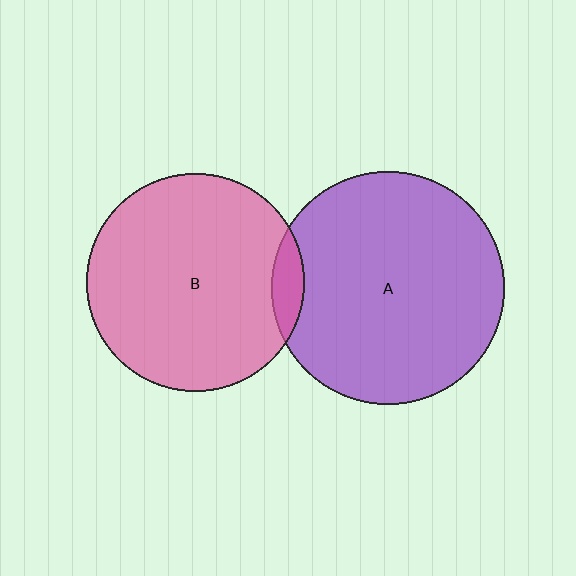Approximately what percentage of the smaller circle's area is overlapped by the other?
Approximately 5%.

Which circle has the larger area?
Circle A (purple).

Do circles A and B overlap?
Yes.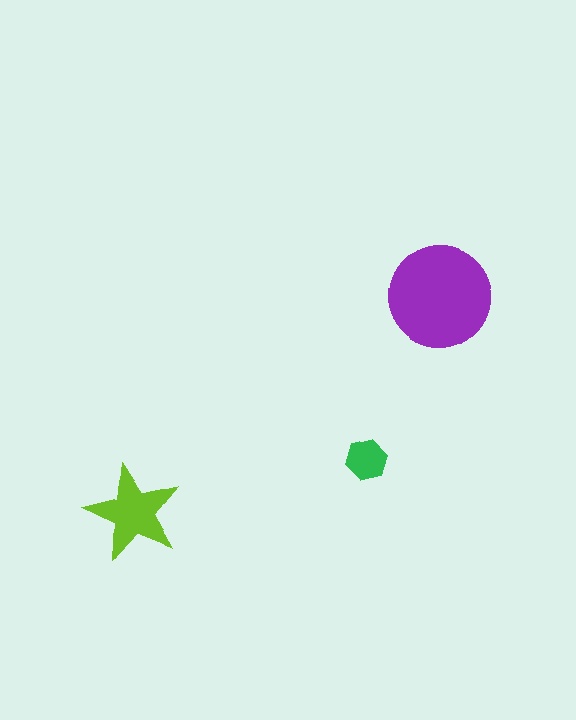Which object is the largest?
The purple circle.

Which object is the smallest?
The green hexagon.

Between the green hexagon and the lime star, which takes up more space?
The lime star.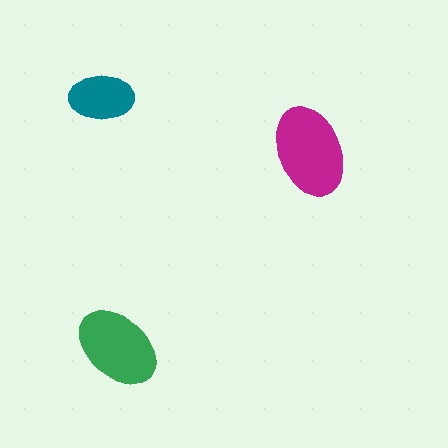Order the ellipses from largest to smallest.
the magenta one, the green one, the teal one.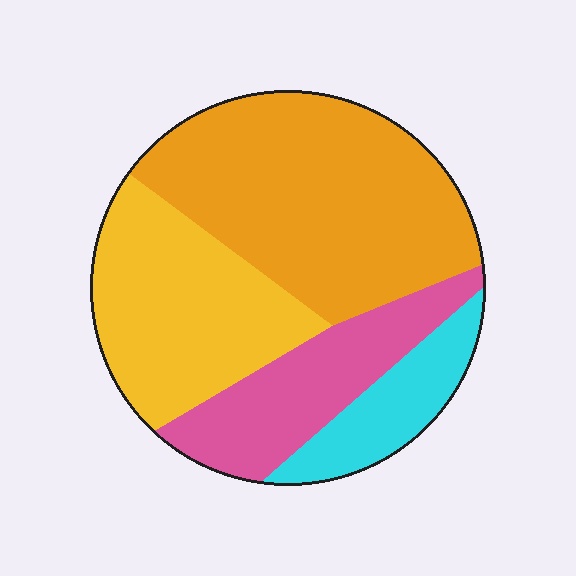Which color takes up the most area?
Orange, at roughly 40%.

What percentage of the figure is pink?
Pink takes up less than a quarter of the figure.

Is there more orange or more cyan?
Orange.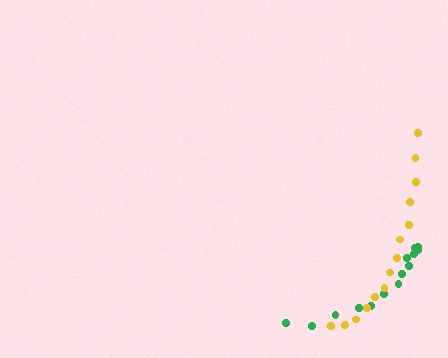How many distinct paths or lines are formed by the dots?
There are 2 distinct paths.